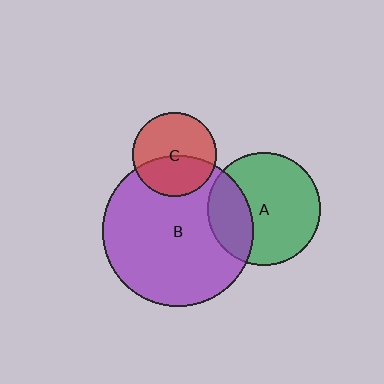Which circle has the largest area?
Circle B (purple).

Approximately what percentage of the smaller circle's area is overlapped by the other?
Approximately 40%.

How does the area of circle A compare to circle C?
Approximately 1.8 times.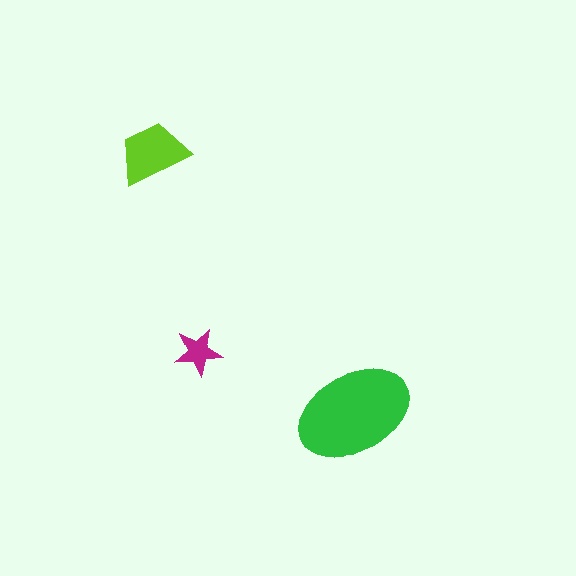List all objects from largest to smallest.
The green ellipse, the lime trapezoid, the magenta star.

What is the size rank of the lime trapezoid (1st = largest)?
2nd.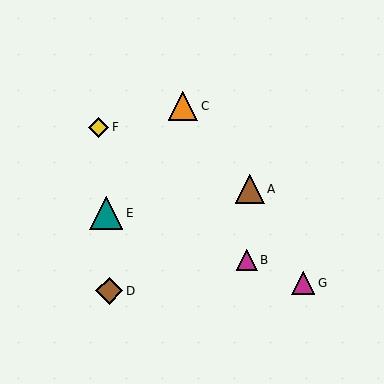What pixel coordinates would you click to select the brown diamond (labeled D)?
Click at (109, 291) to select the brown diamond D.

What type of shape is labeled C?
Shape C is an orange triangle.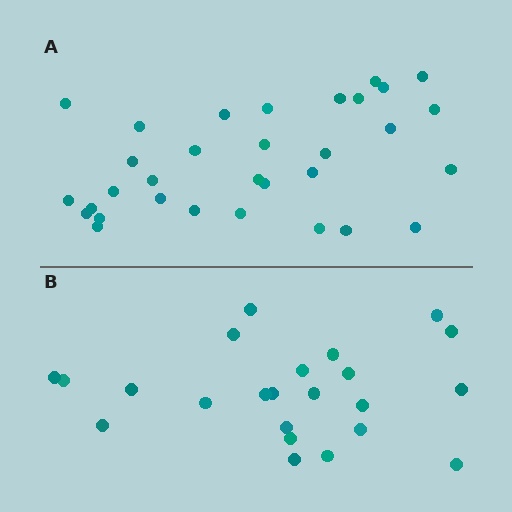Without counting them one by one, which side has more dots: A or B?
Region A (the top region) has more dots.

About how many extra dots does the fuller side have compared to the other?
Region A has roughly 8 or so more dots than region B.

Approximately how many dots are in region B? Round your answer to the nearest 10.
About 20 dots. (The exact count is 23, which rounds to 20.)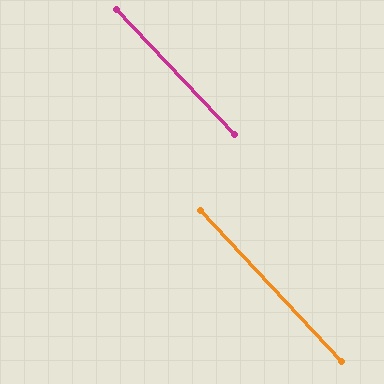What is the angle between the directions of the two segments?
Approximately 0 degrees.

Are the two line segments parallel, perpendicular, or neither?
Parallel — their directions differ by only 0.1°.